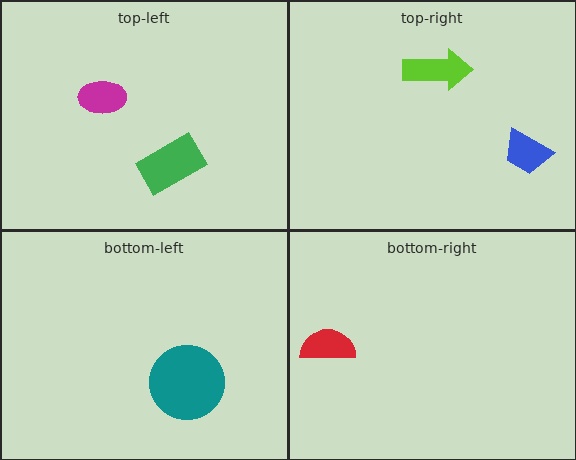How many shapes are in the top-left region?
2.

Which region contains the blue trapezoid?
The top-right region.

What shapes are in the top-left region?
The green rectangle, the magenta ellipse.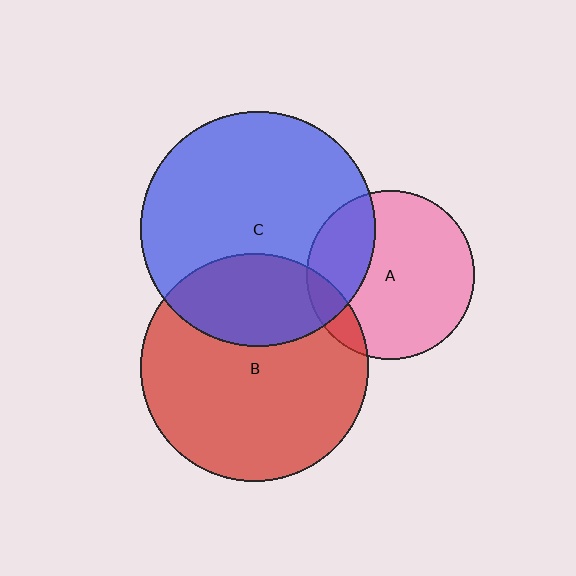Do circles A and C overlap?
Yes.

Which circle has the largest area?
Circle C (blue).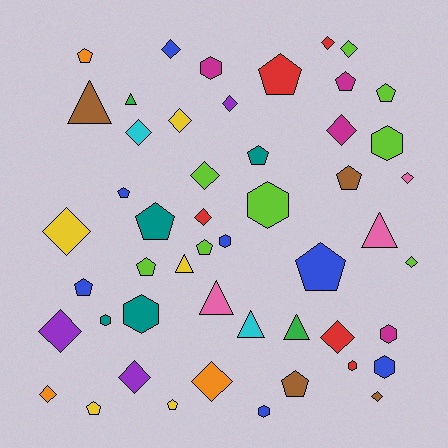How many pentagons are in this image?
There are 15 pentagons.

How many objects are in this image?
There are 50 objects.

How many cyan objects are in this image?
There are 2 cyan objects.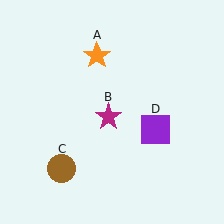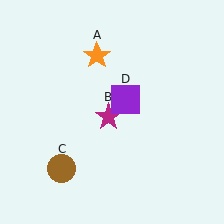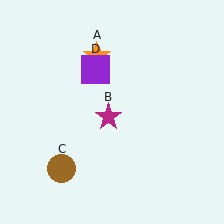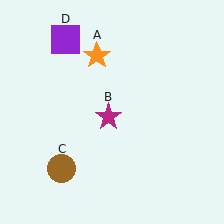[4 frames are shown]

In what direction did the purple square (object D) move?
The purple square (object D) moved up and to the left.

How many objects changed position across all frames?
1 object changed position: purple square (object D).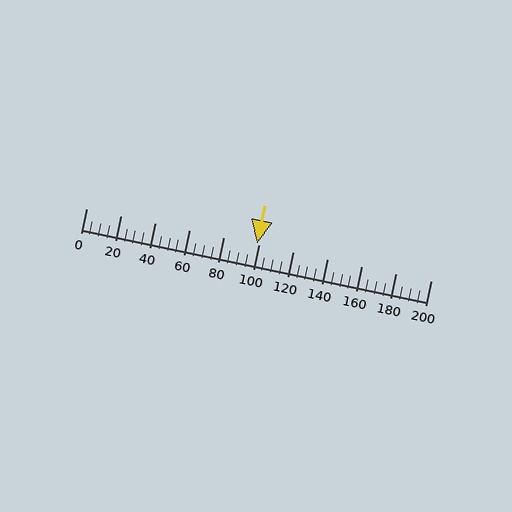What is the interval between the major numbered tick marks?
The major tick marks are spaced 20 units apart.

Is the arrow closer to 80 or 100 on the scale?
The arrow is closer to 100.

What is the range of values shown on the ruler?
The ruler shows values from 0 to 200.